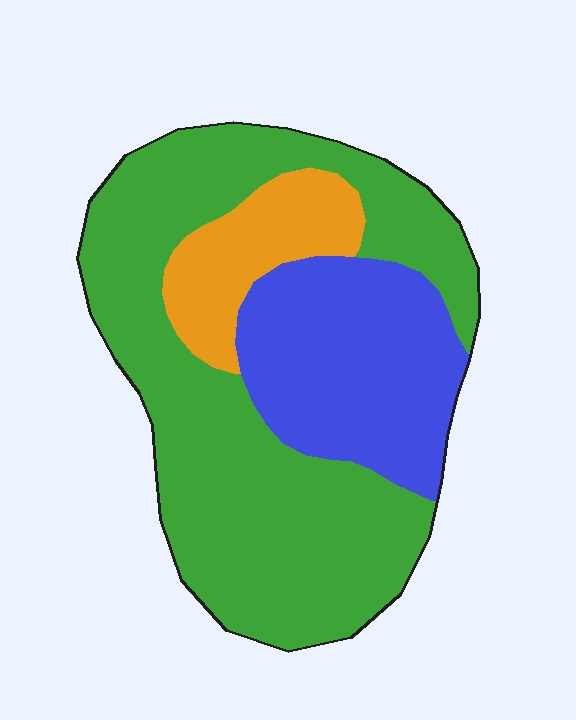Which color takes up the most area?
Green, at roughly 60%.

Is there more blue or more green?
Green.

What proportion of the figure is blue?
Blue covers about 25% of the figure.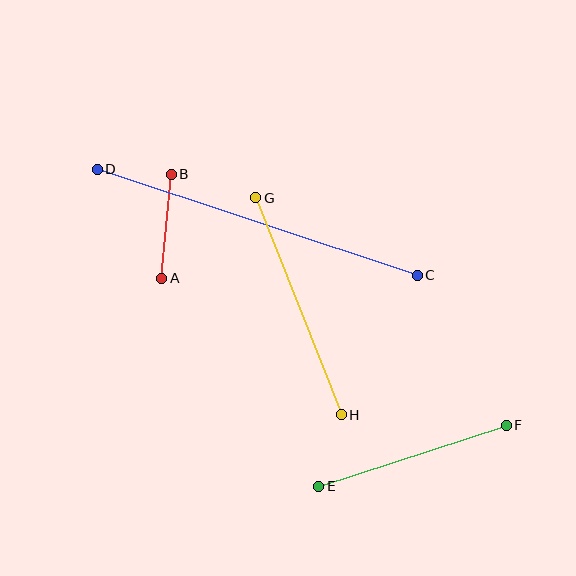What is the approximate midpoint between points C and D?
The midpoint is at approximately (257, 222) pixels.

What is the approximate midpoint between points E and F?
The midpoint is at approximately (412, 456) pixels.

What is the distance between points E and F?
The distance is approximately 197 pixels.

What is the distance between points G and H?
The distance is approximately 233 pixels.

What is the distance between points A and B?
The distance is approximately 104 pixels.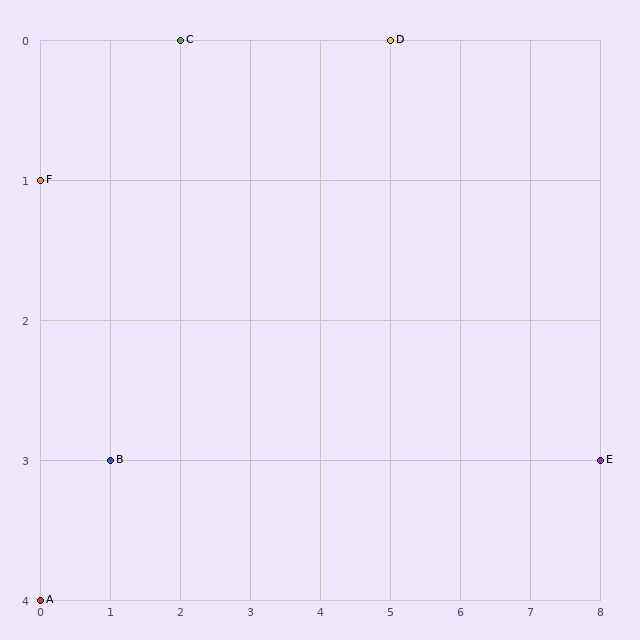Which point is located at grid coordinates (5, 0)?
Point D is at (5, 0).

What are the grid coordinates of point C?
Point C is at grid coordinates (2, 0).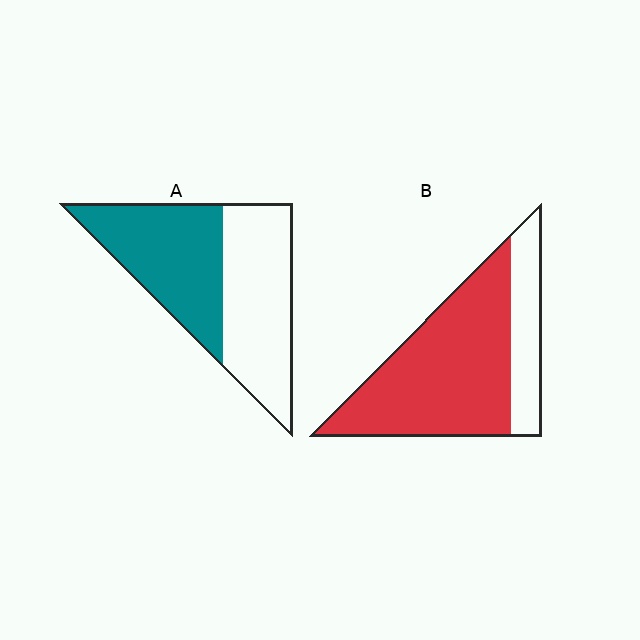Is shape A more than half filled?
Roughly half.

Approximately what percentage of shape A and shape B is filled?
A is approximately 50% and B is approximately 75%.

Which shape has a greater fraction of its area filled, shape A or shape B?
Shape B.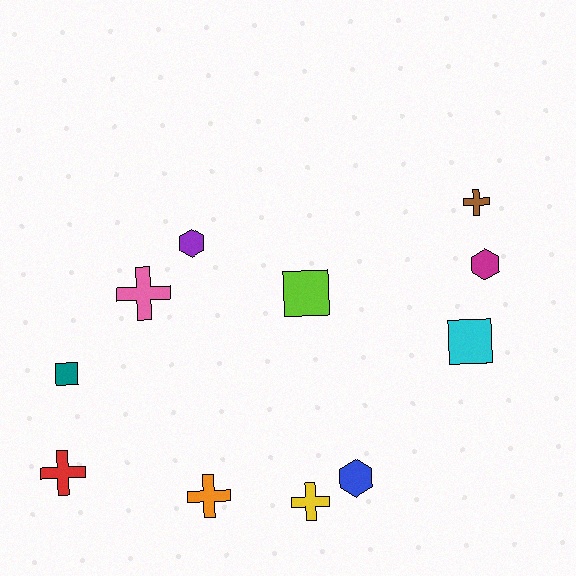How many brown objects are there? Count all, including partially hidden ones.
There is 1 brown object.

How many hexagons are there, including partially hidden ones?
There are 3 hexagons.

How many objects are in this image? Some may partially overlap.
There are 11 objects.